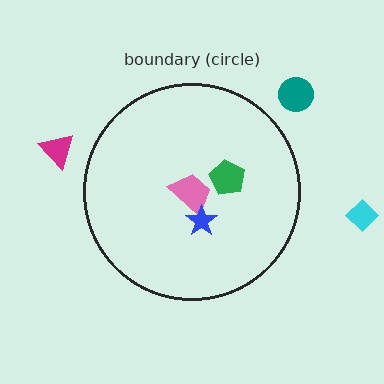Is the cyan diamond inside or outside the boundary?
Outside.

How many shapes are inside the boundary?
3 inside, 3 outside.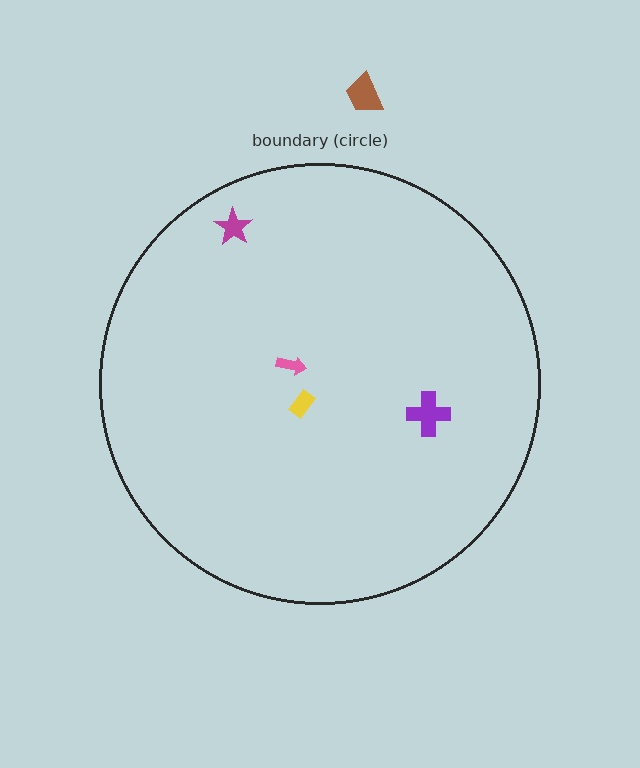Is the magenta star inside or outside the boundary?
Inside.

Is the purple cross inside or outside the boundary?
Inside.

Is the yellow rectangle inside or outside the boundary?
Inside.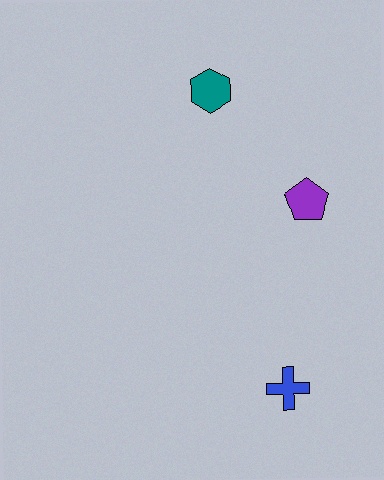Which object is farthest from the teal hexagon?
The blue cross is farthest from the teal hexagon.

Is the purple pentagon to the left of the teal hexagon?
No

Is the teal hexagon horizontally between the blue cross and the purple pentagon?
No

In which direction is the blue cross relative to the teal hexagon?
The blue cross is below the teal hexagon.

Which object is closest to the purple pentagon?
The teal hexagon is closest to the purple pentagon.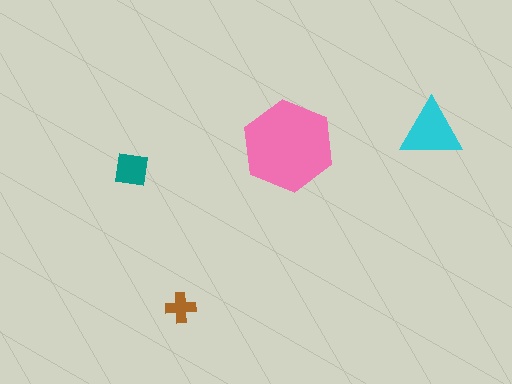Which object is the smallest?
The brown cross.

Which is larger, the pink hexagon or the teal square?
The pink hexagon.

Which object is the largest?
The pink hexagon.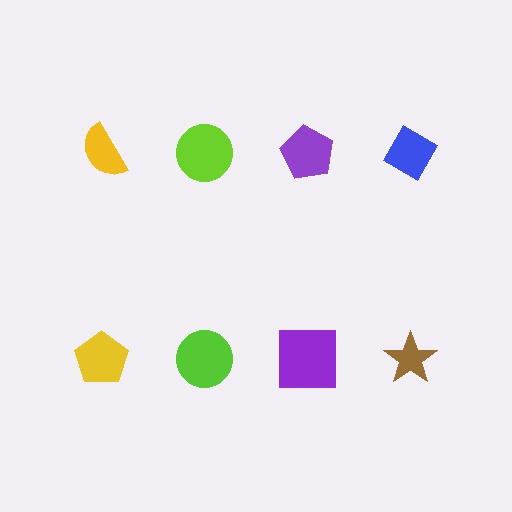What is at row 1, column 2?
A lime circle.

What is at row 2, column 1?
A yellow pentagon.